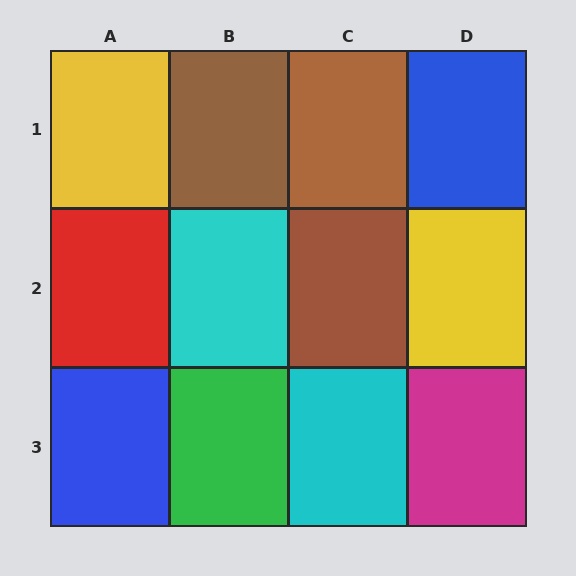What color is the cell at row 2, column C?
Brown.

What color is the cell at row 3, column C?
Cyan.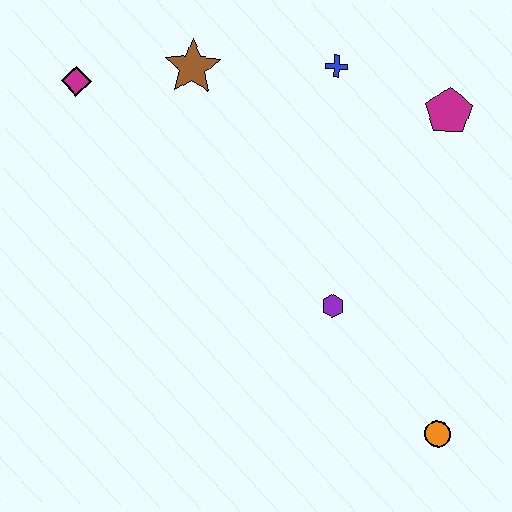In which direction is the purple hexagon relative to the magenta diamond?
The purple hexagon is to the right of the magenta diamond.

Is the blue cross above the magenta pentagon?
Yes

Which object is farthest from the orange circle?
The magenta diamond is farthest from the orange circle.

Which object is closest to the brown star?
The magenta diamond is closest to the brown star.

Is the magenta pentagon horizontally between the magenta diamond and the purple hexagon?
No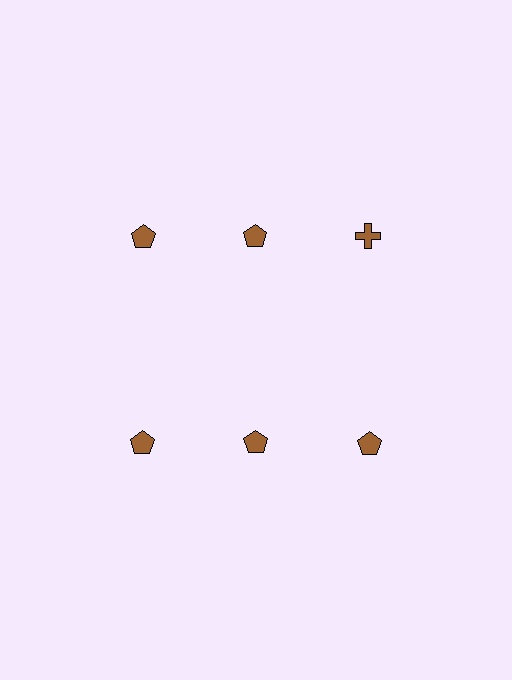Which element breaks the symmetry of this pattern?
The brown cross in the top row, center column breaks the symmetry. All other shapes are brown pentagons.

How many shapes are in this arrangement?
There are 6 shapes arranged in a grid pattern.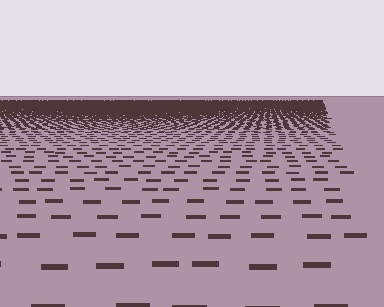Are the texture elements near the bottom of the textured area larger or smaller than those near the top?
Larger. Near the bottom, elements are closer to the viewer and appear at a bigger on-screen size.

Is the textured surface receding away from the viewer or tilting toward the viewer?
The surface is receding away from the viewer. Texture elements get smaller and denser toward the top.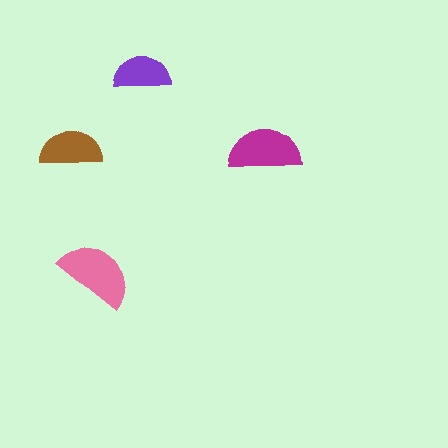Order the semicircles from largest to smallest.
the pink one, the magenta one, the brown one, the purple one.